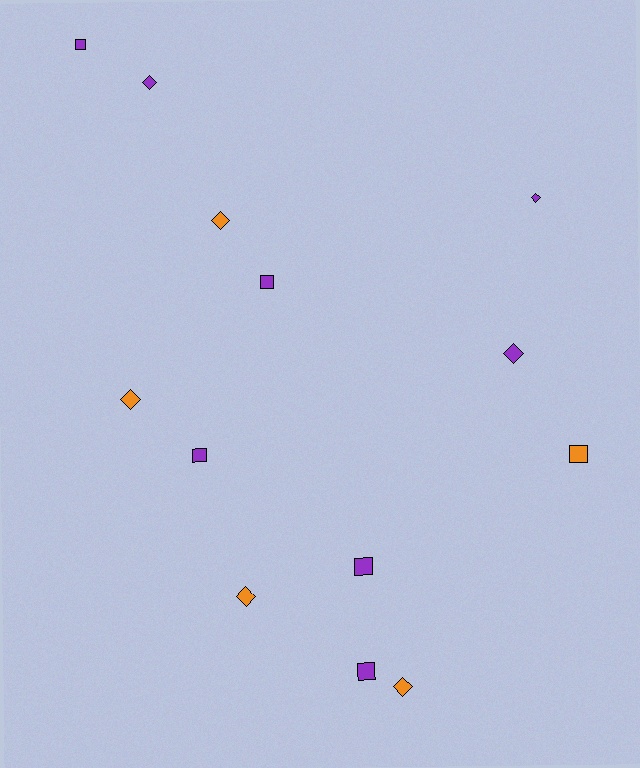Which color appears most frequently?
Purple, with 8 objects.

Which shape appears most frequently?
Diamond, with 7 objects.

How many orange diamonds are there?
There are 4 orange diamonds.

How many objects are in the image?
There are 13 objects.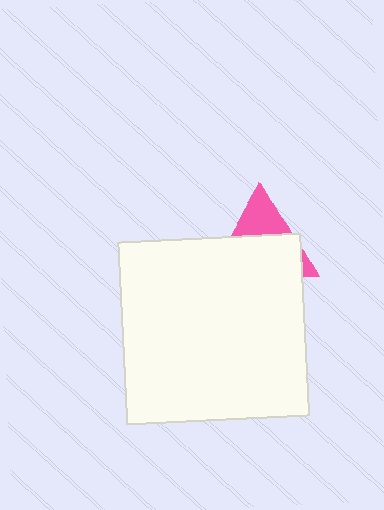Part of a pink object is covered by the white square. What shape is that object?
It is a triangle.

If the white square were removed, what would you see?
You would see the complete pink triangle.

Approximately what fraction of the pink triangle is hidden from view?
Roughly 66% of the pink triangle is hidden behind the white square.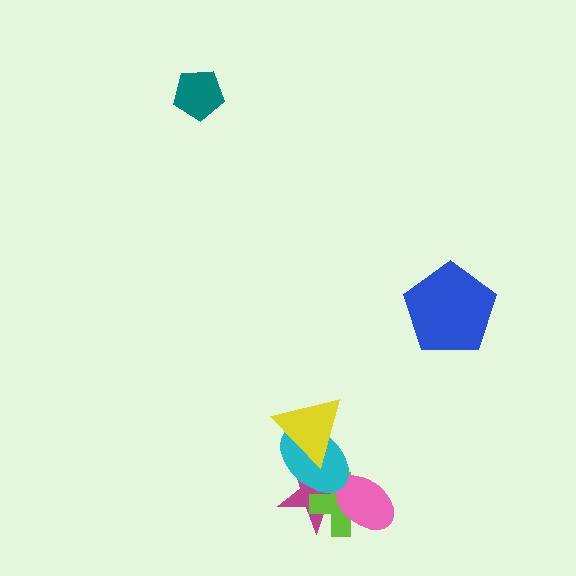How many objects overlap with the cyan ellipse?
3 objects overlap with the cyan ellipse.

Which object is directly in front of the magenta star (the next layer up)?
The lime cross is directly in front of the magenta star.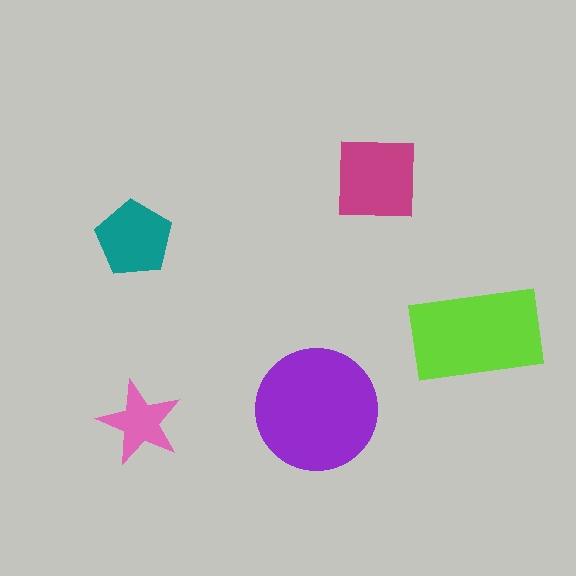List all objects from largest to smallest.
The purple circle, the lime rectangle, the magenta square, the teal pentagon, the pink star.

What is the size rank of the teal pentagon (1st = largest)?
4th.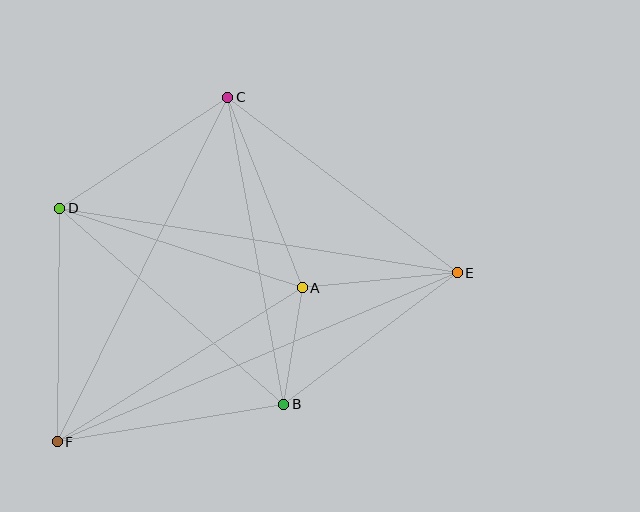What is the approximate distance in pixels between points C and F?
The distance between C and F is approximately 384 pixels.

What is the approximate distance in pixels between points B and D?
The distance between B and D is approximately 298 pixels.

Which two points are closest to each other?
Points A and B are closest to each other.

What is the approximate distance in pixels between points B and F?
The distance between B and F is approximately 230 pixels.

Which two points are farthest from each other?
Points E and F are farthest from each other.